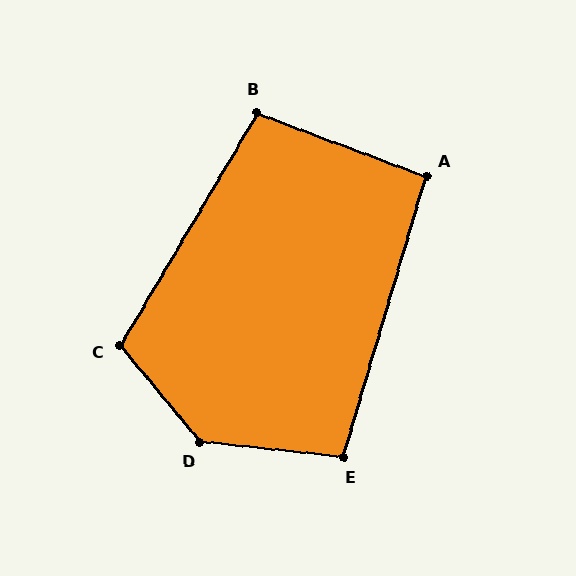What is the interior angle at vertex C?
Approximately 110 degrees (obtuse).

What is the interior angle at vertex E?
Approximately 101 degrees (obtuse).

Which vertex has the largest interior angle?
D, at approximately 135 degrees.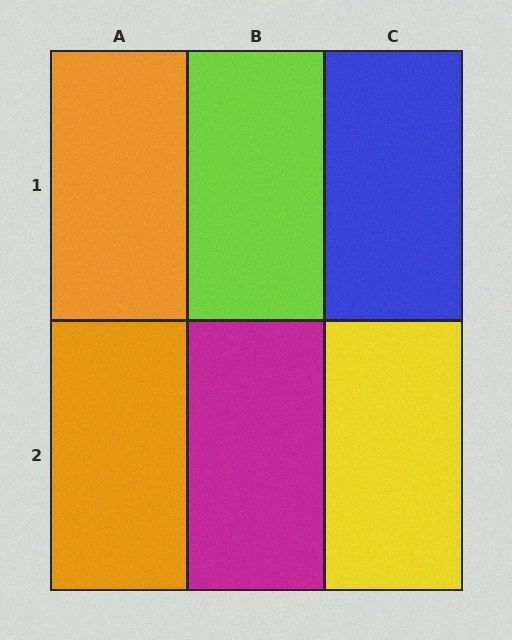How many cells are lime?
1 cell is lime.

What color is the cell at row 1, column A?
Orange.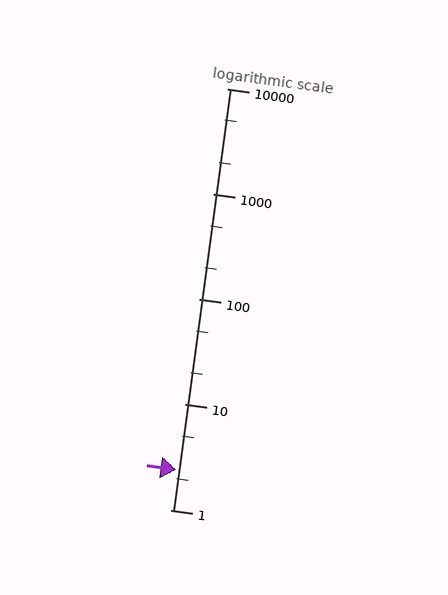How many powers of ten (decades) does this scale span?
The scale spans 4 decades, from 1 to 10000.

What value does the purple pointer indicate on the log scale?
The pointer indicates approximately 2.4.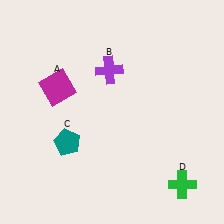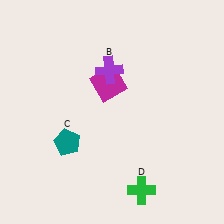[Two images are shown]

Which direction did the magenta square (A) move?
The magenta square (A) moved right.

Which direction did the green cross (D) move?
The green cross (D) moved left.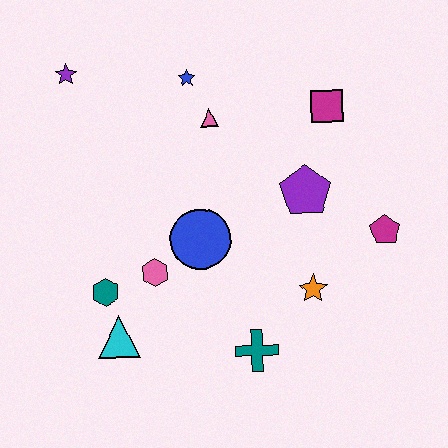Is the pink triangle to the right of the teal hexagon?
Yes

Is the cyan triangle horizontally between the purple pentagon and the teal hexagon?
Yes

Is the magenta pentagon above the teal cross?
Yes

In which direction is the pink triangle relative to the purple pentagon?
The pink triangle is to the left of the purple pentagon.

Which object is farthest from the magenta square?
The cyan triangle is farthest from the magenta square.